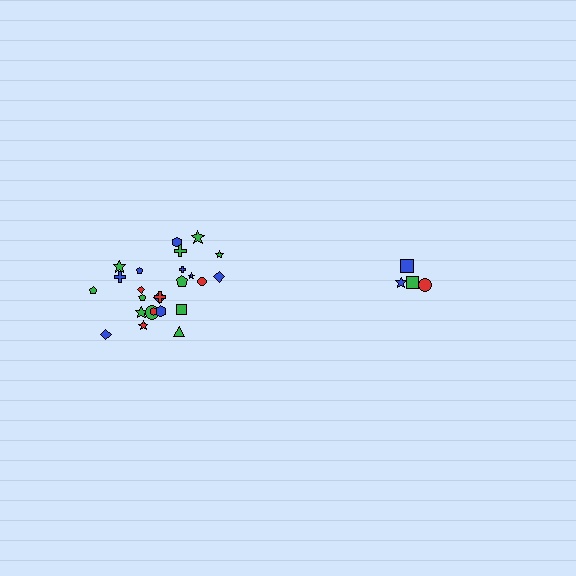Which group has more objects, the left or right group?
The left group.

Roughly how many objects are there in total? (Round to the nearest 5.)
Roughly 30 objects in total.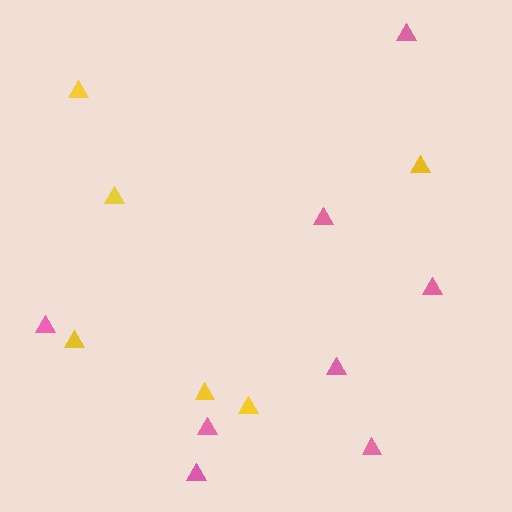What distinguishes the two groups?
There are 2 groups: one group of yellow triangles (6) and one group of pink triangles (8).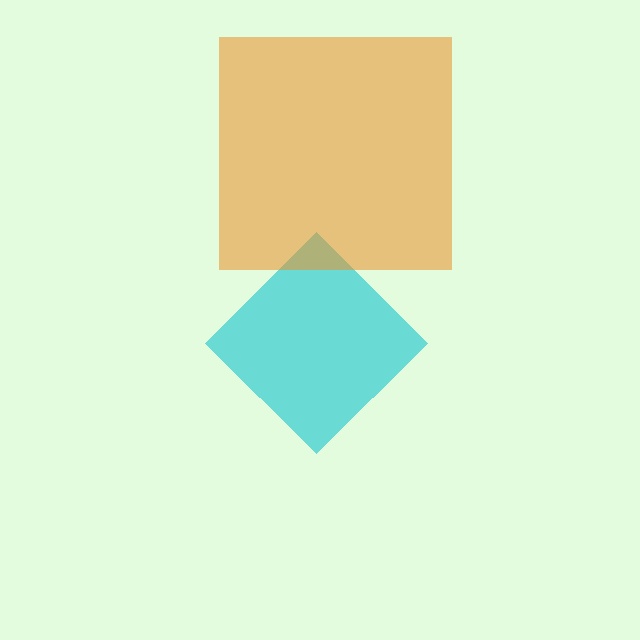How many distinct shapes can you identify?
There are 2 distinct shapes: a cyan diamond, an orange square.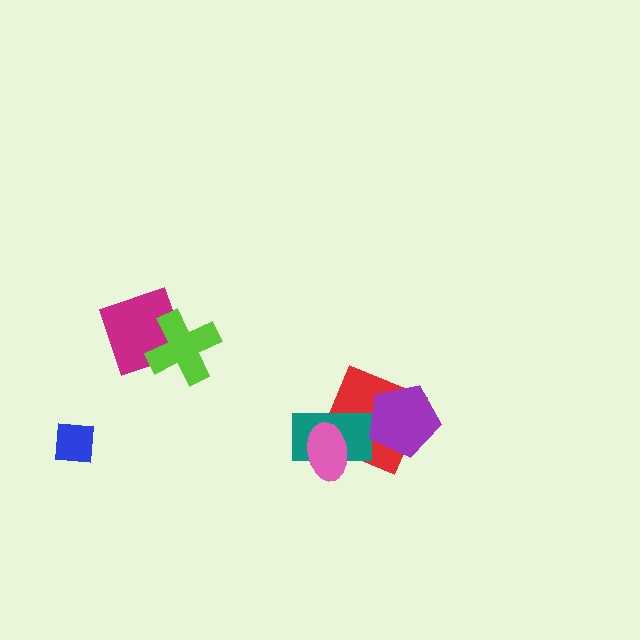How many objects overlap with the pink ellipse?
2 objects overlap with the pink ellipse.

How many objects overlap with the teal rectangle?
2 objects overlap with the teal rectangle.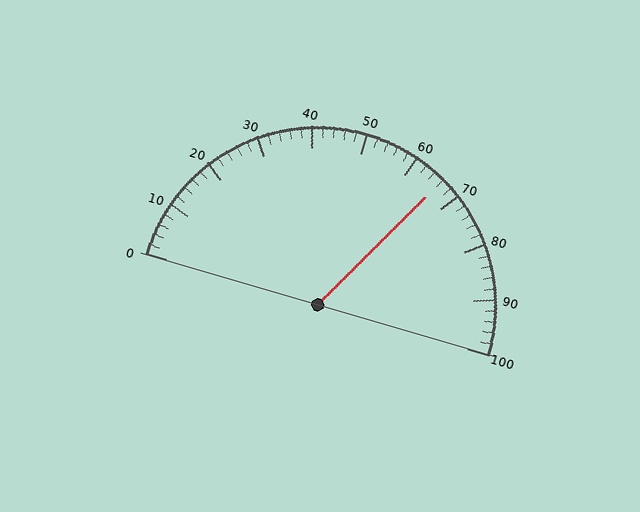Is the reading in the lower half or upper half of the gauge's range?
The reading is in the upper half of the range (0 to 100).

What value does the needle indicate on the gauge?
The needle indicates approximately 66.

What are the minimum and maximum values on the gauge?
The gauge ranges from 0 to 100.